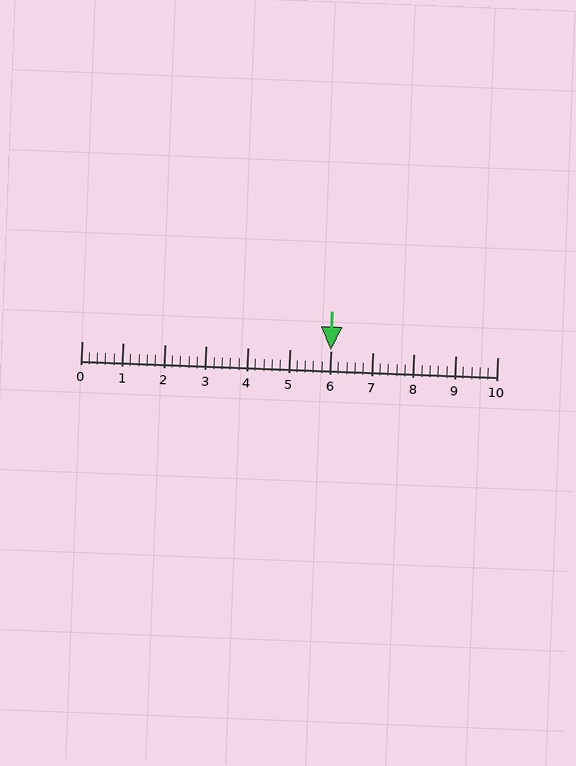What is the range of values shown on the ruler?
The ruler shows values from 0 to 10.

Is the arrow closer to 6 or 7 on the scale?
The arrow is closer to 6.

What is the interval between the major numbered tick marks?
The major tick marks are spaced 1 units apart.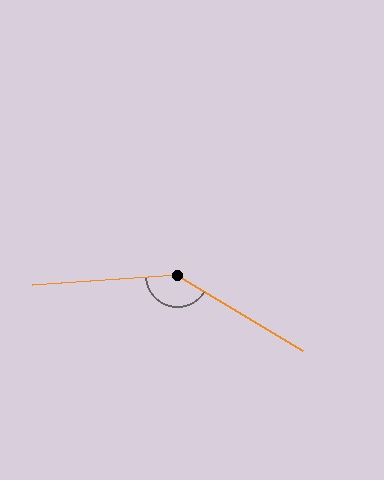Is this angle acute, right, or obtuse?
It is obtuse.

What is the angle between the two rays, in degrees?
Approximately 145 degrees.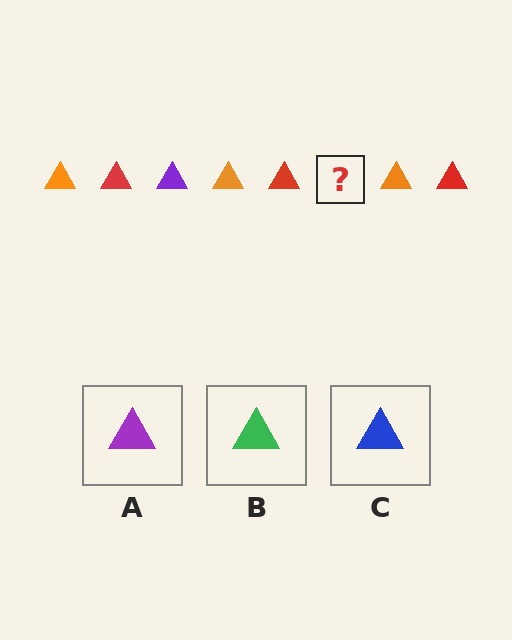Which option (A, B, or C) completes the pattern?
A.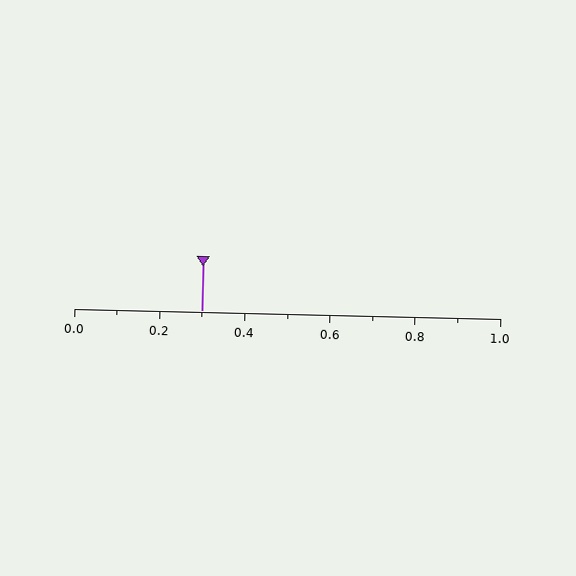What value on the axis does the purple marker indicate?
The marker indicates approximately 0.3.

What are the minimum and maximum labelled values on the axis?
The axis runs from 0.0 to 1.0.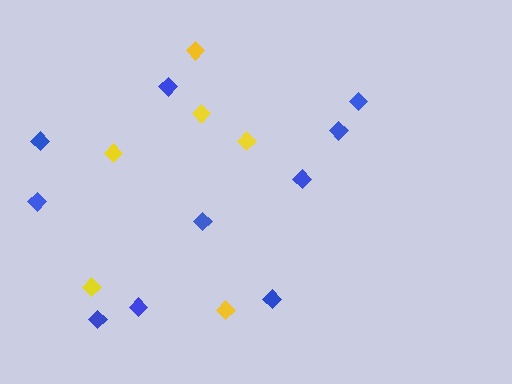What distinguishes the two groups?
There are 2 groups: one group of yellow diamonds (6) and one group of blue diamonds (10).